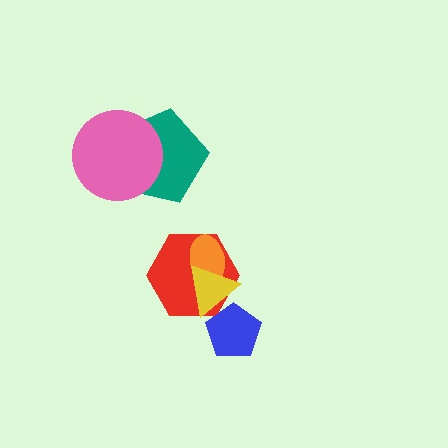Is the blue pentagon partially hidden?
Yes, it is partially covered by another shape.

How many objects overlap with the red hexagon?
2 objects overlap with the red hexagon.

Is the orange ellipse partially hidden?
Yes, it is partially covered by another shape.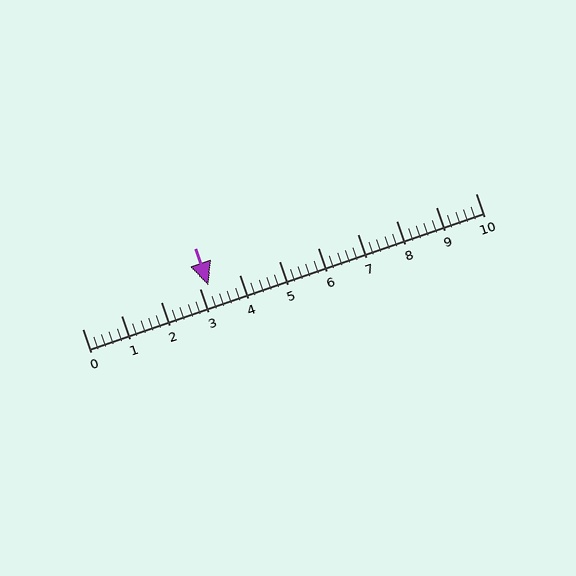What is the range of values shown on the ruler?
The ruler shows values from 0 to 10.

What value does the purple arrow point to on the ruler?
The purple arrow points to approximately 3.2.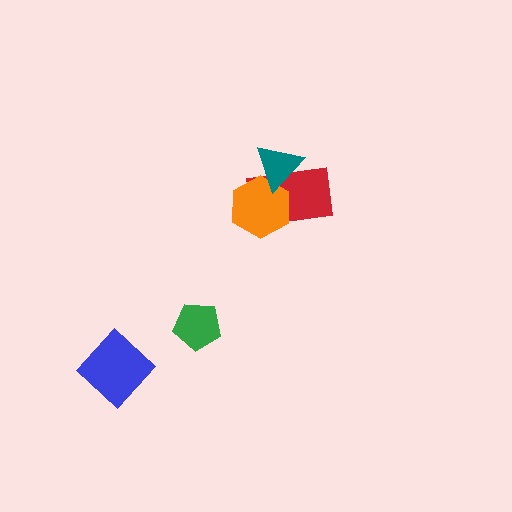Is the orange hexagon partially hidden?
Yes, it is partially covered by another shape.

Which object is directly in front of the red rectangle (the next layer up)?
The orange hexagon is directly in front of the red rectangle.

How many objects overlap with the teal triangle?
2 objects overlap with the teal triangle.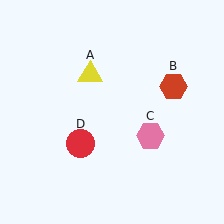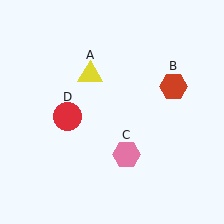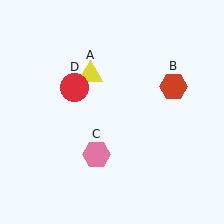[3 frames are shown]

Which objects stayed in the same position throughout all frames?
Yellow triangle (object A) and red hexagon (object B) remained stationary.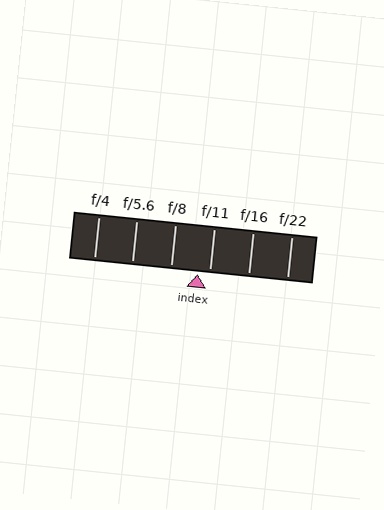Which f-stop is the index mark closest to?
The index mark is closest to f/11.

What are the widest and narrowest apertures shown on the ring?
The widest aperture shown is f/4 and the narrowest is f/22.